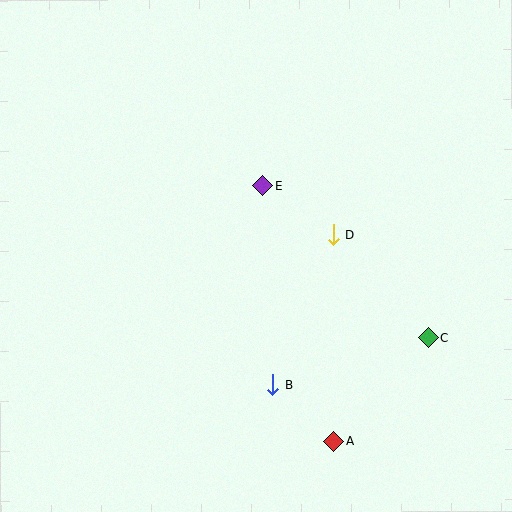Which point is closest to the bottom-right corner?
Point A is closest to the bottom-right corner.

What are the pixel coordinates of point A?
Point A is at (333, 441).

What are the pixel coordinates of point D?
Point D is at (333, 235).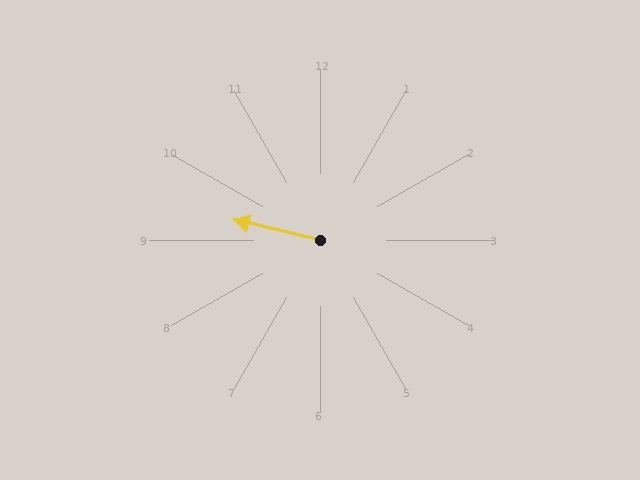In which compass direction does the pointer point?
West.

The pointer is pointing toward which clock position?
Roughly 9 o'clock.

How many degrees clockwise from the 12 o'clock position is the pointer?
Approximately 283 degrees.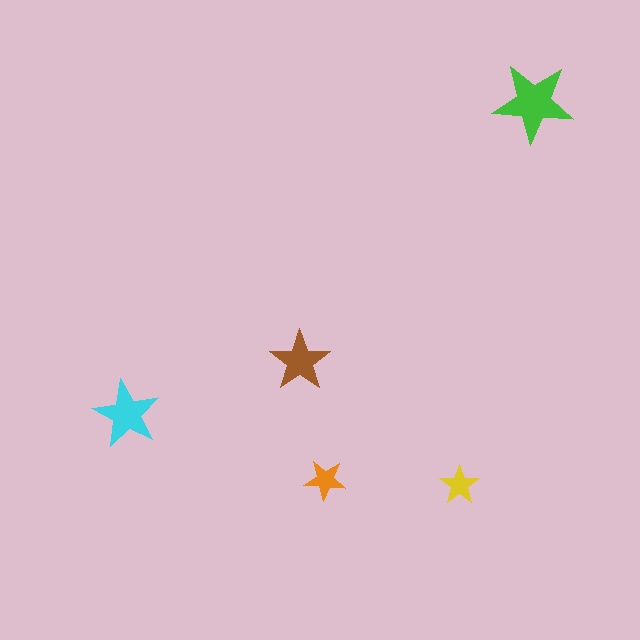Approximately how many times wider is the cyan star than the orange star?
About 1.5 times wider.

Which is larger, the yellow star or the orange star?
The orange one.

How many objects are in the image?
There are 5 objects in the image.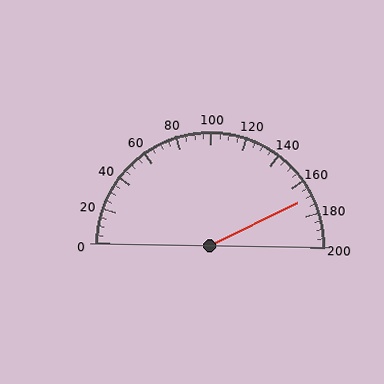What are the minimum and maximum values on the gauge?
The gauge ranges from 0 to 200.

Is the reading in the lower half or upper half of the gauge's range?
The reading is in the upper half of the range (0 to 200).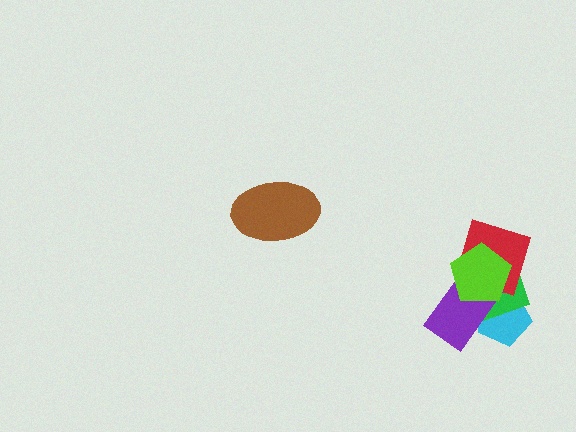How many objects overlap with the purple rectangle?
4 objects overlap with the purple rectangle.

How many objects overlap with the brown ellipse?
0 objects overlap with the brown ellipse.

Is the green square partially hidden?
Yes, it is partially covered by another shape.